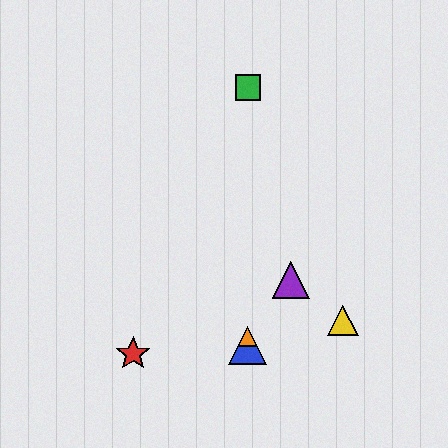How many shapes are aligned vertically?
3 shapes (the blue triangle, the green square, the orange triangle) are aligned vertically.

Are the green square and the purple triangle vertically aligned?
No, the green square is at x≈248 and the purple triangle is at x≈291.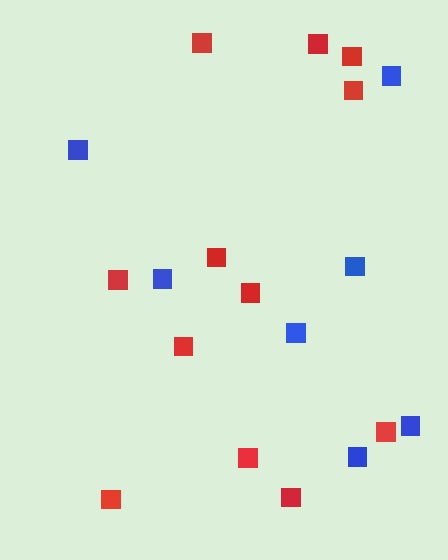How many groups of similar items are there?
There are 2 groups: one group of blue squares (7) and one group of red squares (12).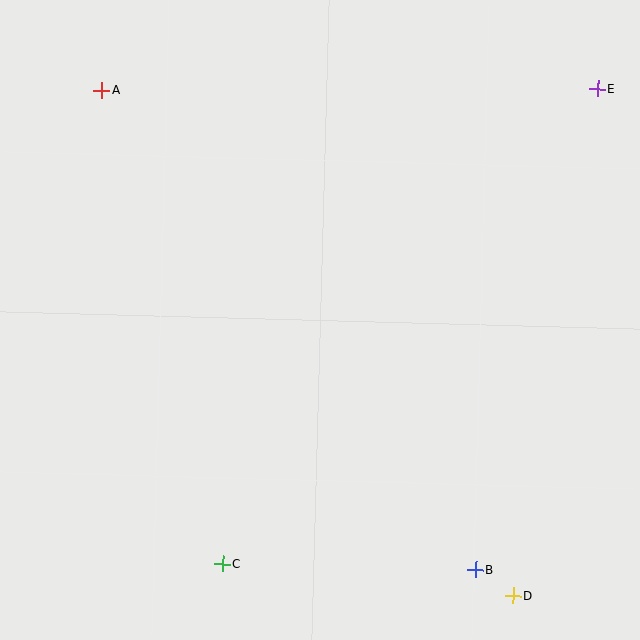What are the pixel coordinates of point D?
Point D is at (513, 596).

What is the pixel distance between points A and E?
The distance between A and E is 496 pixels.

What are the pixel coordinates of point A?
Point A is at (102, 91).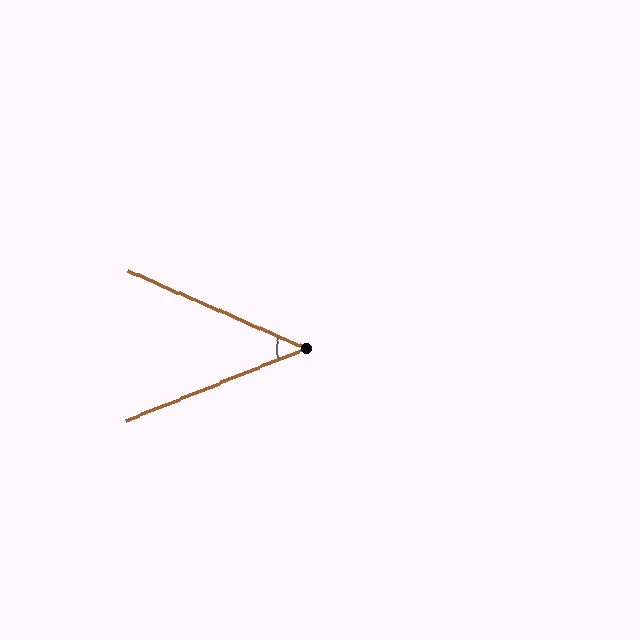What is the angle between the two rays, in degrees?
Approximately 45 degrees.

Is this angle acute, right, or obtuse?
It is acute.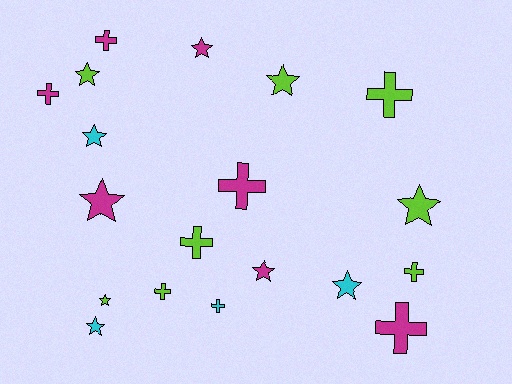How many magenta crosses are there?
There are 4 magenta crosses.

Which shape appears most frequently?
Star, with 10 objects.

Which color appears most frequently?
Lime, with 8 objects.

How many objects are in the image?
There are 19 objects.